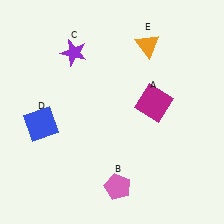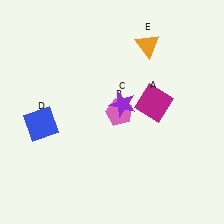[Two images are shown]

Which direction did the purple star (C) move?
The purple star (C) moved down.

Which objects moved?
The objects that moved are: the pink pentagon (B), the purple star (C).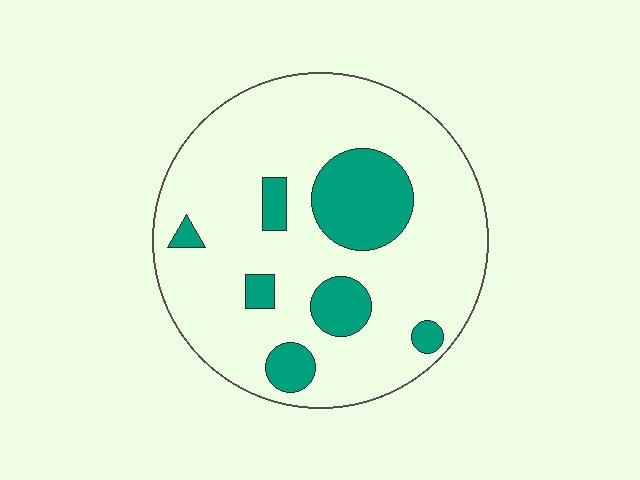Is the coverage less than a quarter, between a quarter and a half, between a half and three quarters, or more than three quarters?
Less than a quarter.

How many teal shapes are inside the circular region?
7.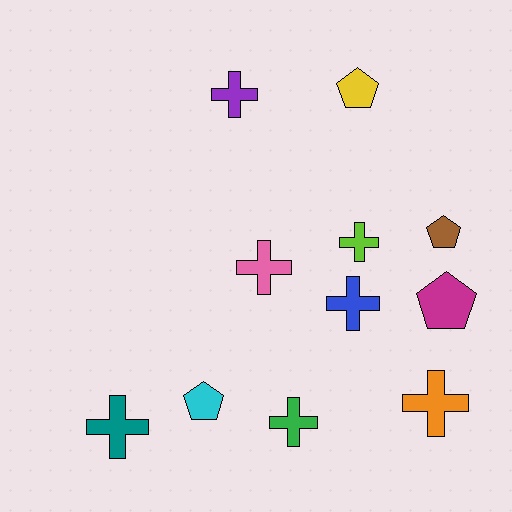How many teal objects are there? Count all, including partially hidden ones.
There is 1 teal object.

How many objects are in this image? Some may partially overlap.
There are 11 objects.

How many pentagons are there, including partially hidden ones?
There are 4 pentagons.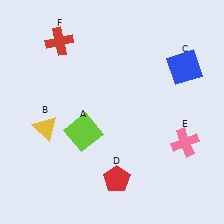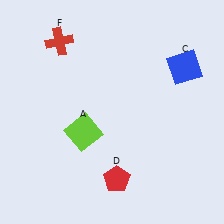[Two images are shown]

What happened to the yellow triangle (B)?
The yellow triangle (B) was removed in Image 2. It was in the bottom-left area of Image 1.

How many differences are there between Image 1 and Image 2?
There are 2 differences between the two images.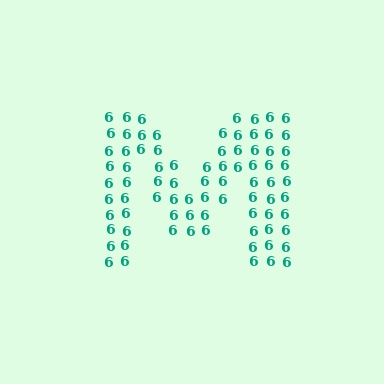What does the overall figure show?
The overall figure shows the letter M.